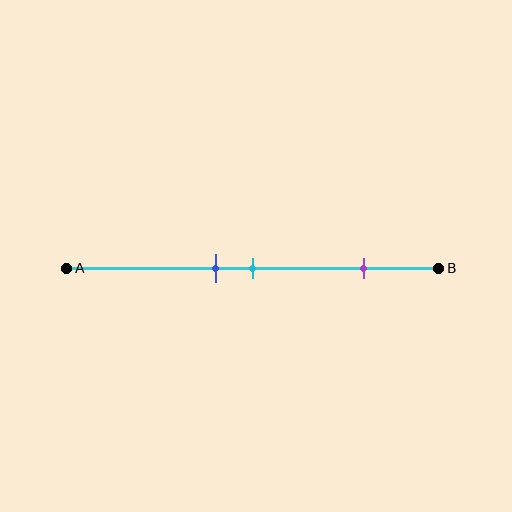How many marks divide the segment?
There are 3 marks dividing the segment.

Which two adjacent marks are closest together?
The blue and cyan marks are the closest adjacent pair.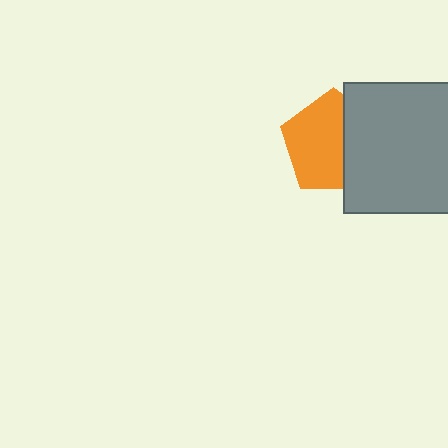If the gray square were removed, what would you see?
You would see the complete orange pentagon.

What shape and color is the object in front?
The object in front is a gray square.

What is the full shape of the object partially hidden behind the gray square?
The partially hidden object is an orange pentagon.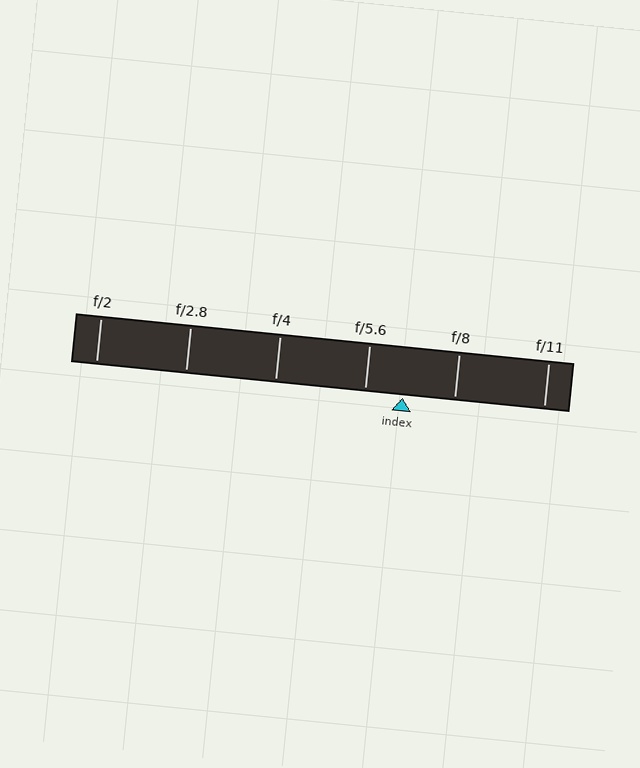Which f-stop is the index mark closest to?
The index mark is closest to f/5.6.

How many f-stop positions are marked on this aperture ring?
There are 6 f-stop positions marked.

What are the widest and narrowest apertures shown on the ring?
The widest aperture shown is f/2 and the narrowest is f/11.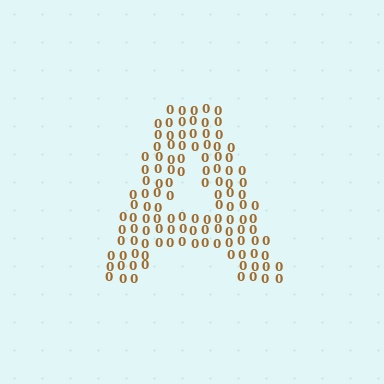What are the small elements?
The small elements are digit 0's.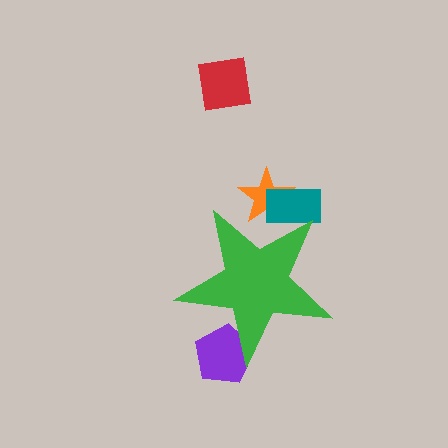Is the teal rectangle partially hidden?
Yes, the teal rectangle is partially hidden behind the green star.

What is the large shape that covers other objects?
A green star.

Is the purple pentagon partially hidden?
Yes, the purple pentagon is partially hidden behind the green star.